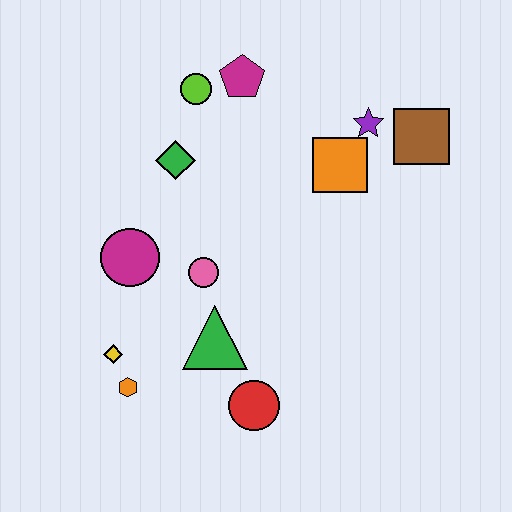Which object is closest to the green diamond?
The lime circle is closest to the green diamond.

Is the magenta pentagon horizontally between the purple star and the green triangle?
Yes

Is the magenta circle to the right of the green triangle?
No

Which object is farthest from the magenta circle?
The brown square is farthest from the magenta circle.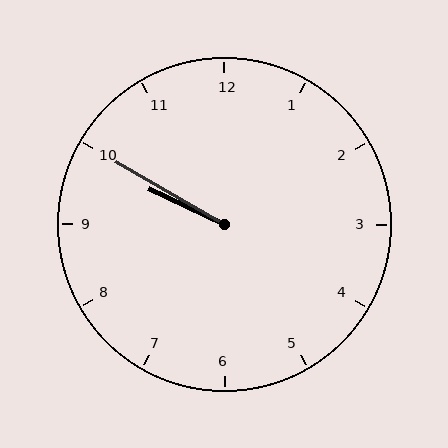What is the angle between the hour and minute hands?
Approximately 5 degrees.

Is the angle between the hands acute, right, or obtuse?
It is acute.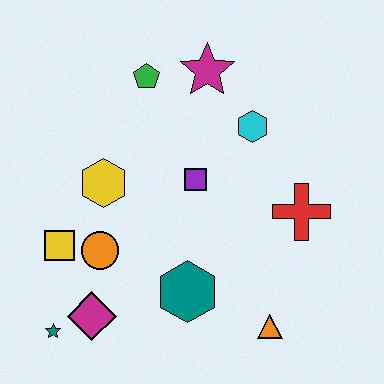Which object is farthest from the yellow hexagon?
The orange triangle is farthest from the yellow hexagon.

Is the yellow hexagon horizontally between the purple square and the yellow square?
Yes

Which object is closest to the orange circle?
The yellow square is closest to the orange circle.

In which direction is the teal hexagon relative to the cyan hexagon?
The teal hexagon is below the cyan hexagon.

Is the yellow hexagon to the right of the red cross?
No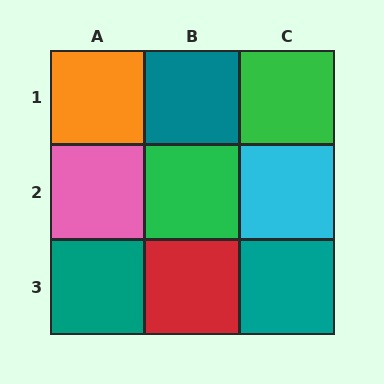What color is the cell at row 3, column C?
Teal.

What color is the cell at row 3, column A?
Teal.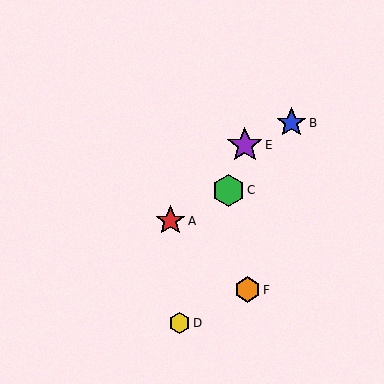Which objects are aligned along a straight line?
Objects C, D, E are aligned along a straight line.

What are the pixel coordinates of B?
Object B is at (291, 123).